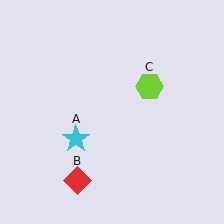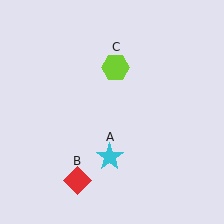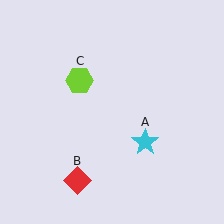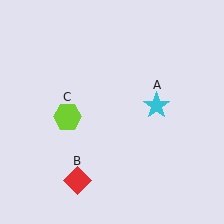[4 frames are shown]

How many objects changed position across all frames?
2 objects changed position: cyan star (object A), lime hexagon (object C).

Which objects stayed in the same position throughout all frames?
Red diamond (object B) remained stationary.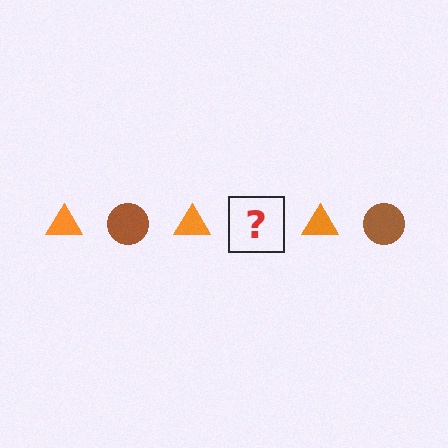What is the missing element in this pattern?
The missing element is a brown circle.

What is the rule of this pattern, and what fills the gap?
The rule is that the pattern alternates between orange triangle and brown circle. The gap should be filled with a brown circle.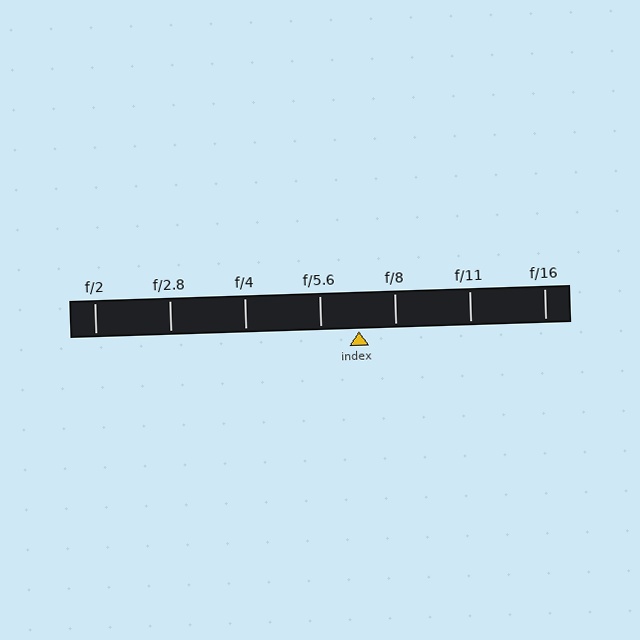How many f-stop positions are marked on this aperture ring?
There are 7 f-stop positions marked.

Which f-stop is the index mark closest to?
The index mark is closest to f/8.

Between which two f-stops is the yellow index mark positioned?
The index mark is between f/5.6 and f/8.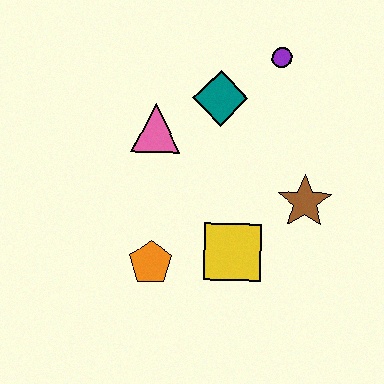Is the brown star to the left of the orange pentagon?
No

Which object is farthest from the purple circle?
The orange pentagon is farthest from the purple circle.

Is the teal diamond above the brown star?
Yes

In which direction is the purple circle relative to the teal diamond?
The purple circle is to the right of the teal diamond.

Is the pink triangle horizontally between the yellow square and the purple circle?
No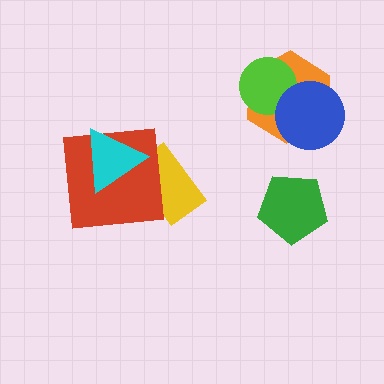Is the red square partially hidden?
Yes, it is partially covered by another shape.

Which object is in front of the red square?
The cyan triangle is in front of the red square.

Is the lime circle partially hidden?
Yes, it is partially covered by another shape.